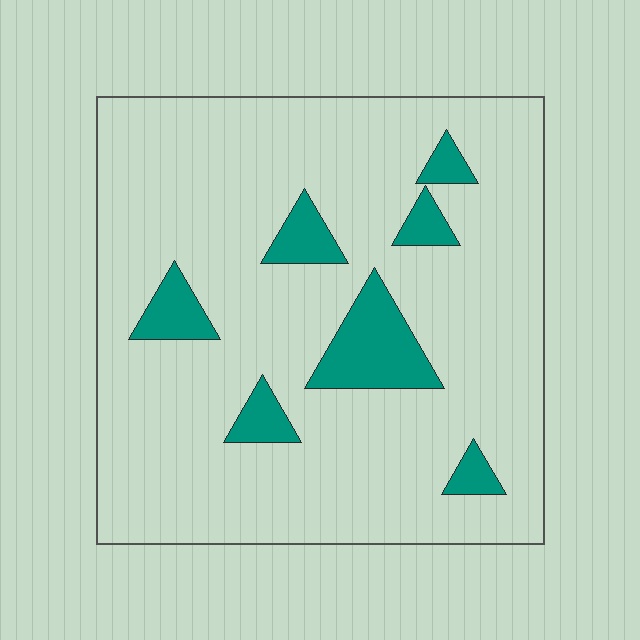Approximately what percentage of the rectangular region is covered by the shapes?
Approximately 10%.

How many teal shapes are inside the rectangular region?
7.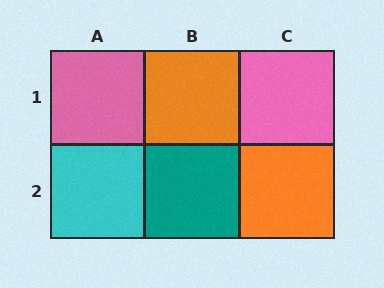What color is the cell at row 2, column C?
Orange.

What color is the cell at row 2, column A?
Cyan.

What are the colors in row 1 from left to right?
Pink, orange, pink.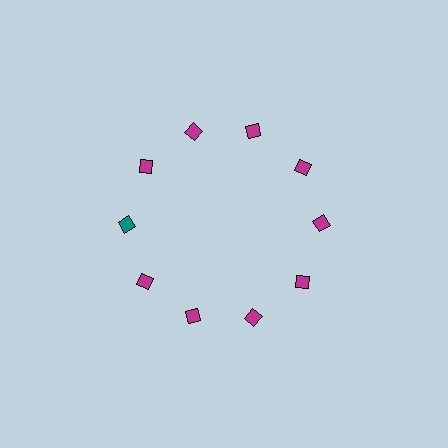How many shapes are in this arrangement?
There are 10 shapes arranged in a ring pattern.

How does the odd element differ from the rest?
It has a different color: teal instead of magenta.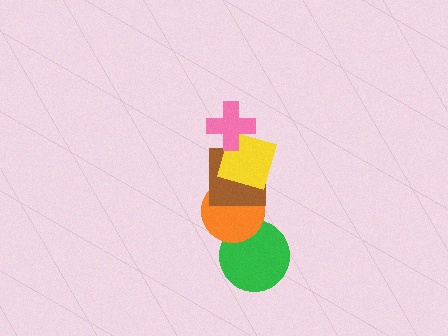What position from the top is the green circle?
The green circle is 5th from the top.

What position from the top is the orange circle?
The orange circle is 4th from the top.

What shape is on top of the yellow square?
The pink cross is on top of the yellow square.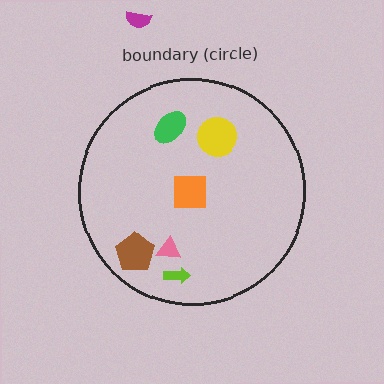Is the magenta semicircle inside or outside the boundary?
Outside.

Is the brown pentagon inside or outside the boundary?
Inside.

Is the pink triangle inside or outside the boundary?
Inside.